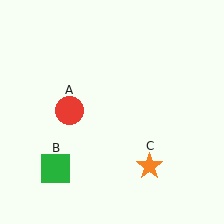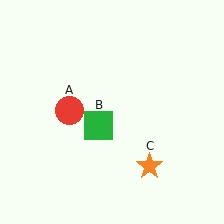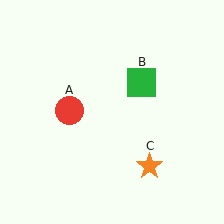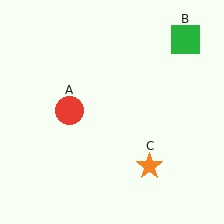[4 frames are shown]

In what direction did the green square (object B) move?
The green square (object B) moved up and to the right.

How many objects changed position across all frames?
1 object changed position: green square (object B).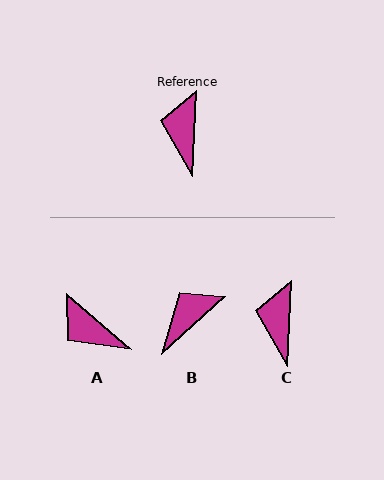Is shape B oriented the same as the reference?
No, it is off by about 45 degrees.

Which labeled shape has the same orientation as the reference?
C.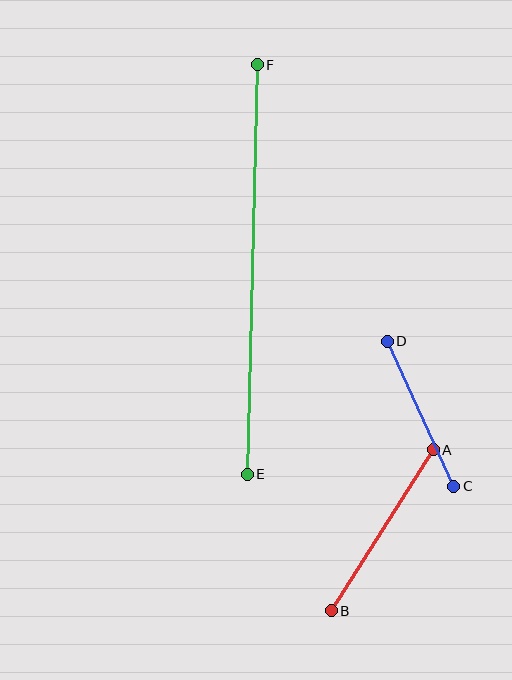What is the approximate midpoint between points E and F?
The midpoint is at approximately (252, 269) pixels.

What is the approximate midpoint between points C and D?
The midpoint is at approximately (421, 414) pixels.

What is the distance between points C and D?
The distance is approximately 159 pixels.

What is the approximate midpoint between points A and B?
The midpoint is at approximately (382, 530) pixels.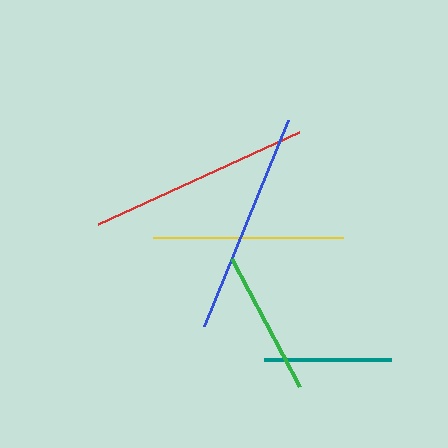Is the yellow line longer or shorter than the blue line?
The blue line is longer than the yellow line.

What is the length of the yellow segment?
The yellow segment is approximately 190 pixels long.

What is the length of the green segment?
The green segment is approximately 145 pixels long.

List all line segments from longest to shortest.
From longest to shortest: blue, red, yellow, green, teal.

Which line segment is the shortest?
The teal line is the shortest at approximately 128 pixels.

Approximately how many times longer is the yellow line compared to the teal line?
The yellow line is approximately 1.5 times the length of the teal line.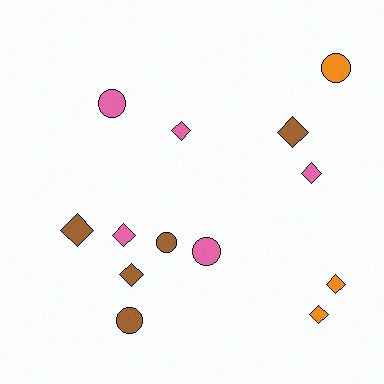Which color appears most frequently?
Pink, with 5 objects.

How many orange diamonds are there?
There are 2 orange diamonds.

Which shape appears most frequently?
Diamond, with 8 objects.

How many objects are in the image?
There are 13 objects.